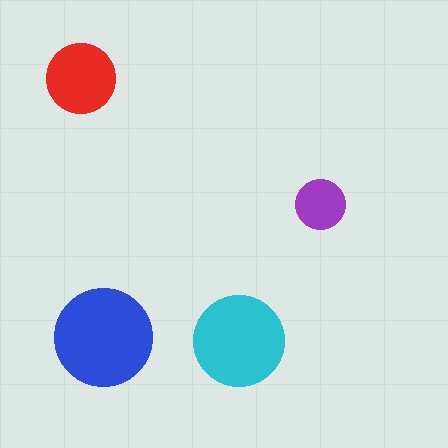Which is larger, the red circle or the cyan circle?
The cyan one.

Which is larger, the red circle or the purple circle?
The red one.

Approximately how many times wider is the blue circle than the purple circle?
About 2 times wider.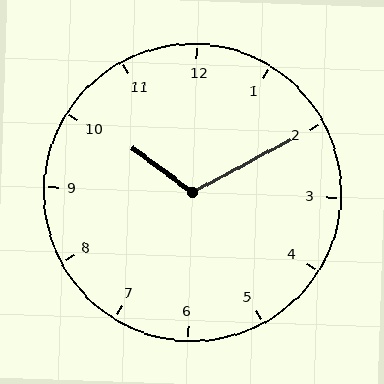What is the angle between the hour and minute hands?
Approximately 115 degrees.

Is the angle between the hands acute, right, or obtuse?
It is obtuse.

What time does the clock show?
10:10.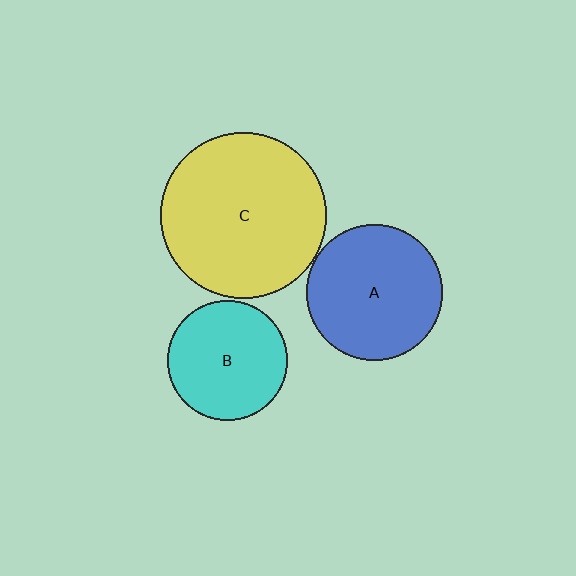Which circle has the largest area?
Circle C (yellow).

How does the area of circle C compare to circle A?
Approximately 1.5 times.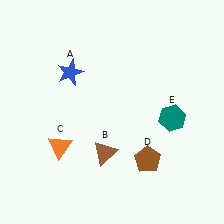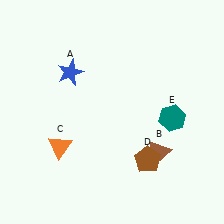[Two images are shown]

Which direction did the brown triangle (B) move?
The brown triangle (B) moved right.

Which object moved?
The brown triangle (B) moved right.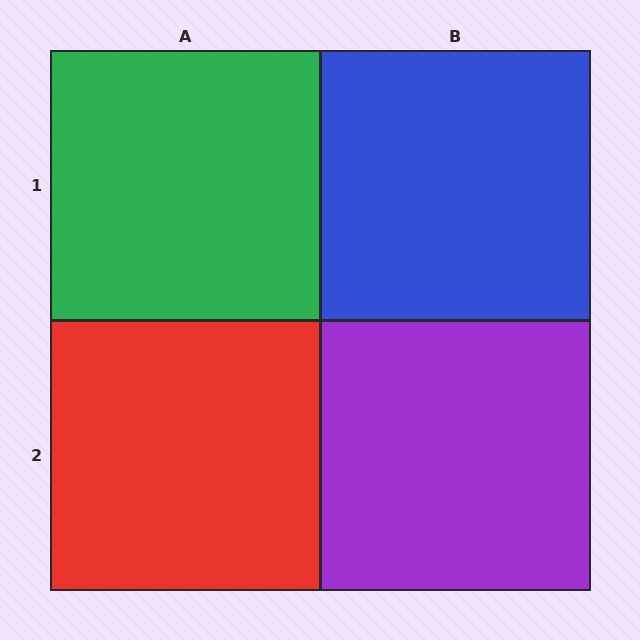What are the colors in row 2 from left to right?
Red, purple.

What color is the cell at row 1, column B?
Blue.